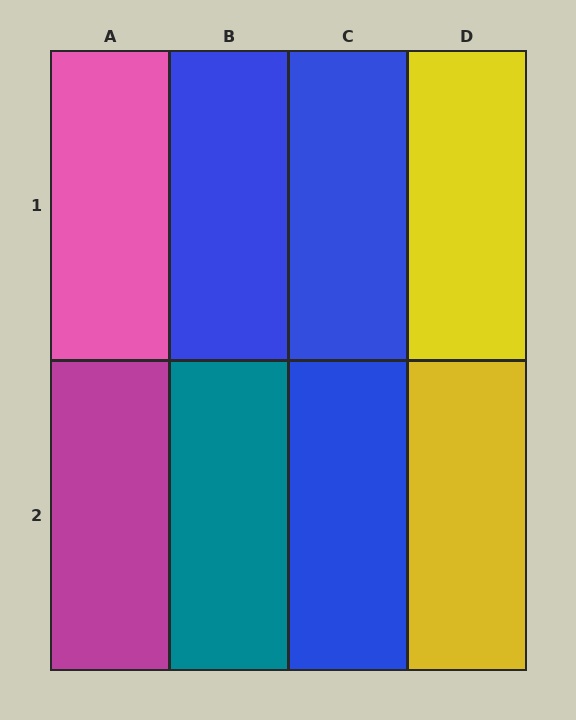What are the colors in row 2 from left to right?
Magenta, teal, blue, yellow.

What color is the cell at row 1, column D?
Yellow.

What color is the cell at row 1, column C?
Blue.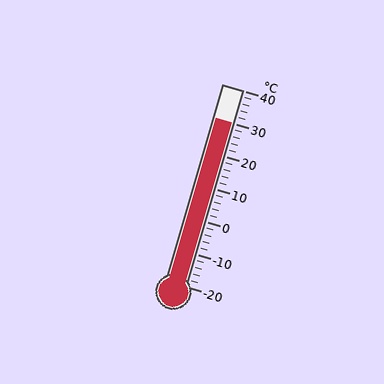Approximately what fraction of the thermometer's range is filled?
The thermometer is filled to approximately 85% of its range.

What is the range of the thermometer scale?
The thermometer scale ranges from -20°C to 40°C.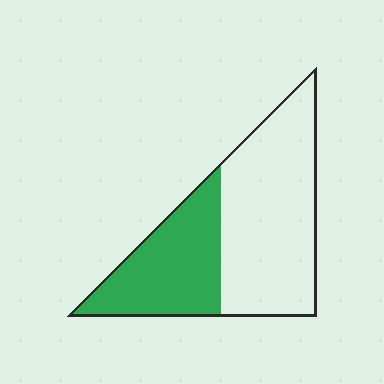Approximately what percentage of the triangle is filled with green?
Approximately 40%.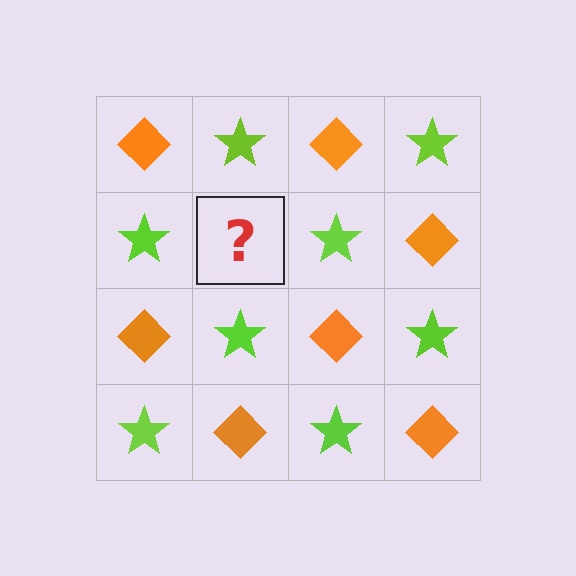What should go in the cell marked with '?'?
The missing cell should contain an orange diamond.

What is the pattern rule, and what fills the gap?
The rule is that it alternates orange diamond and lime star in a checkerboard pattern. The gap should be filled with an orange diamond.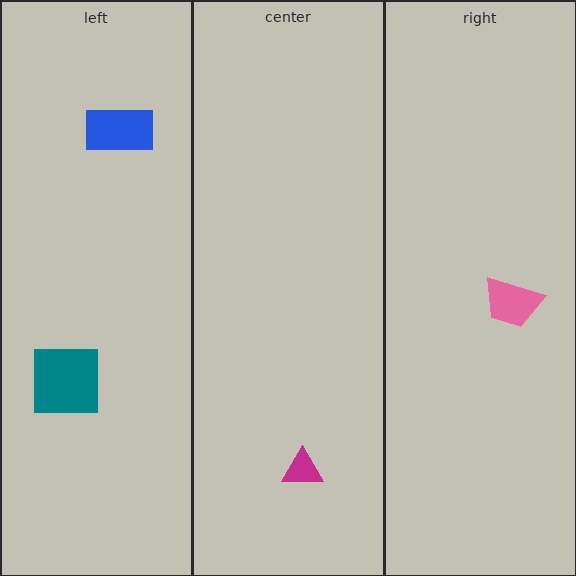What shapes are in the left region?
The blue rectangle, the teal square.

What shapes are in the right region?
The pink trapezoid.